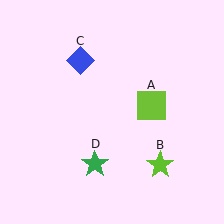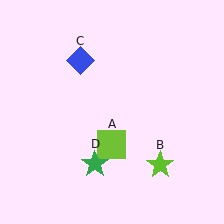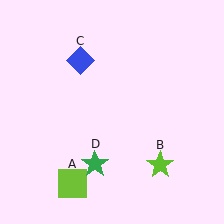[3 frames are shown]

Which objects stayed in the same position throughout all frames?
Lime star (object B) and blue diamond (object C) and green star (object D) remained stationary.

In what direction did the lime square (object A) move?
The lime square (object A) moved down and to the left.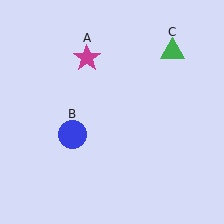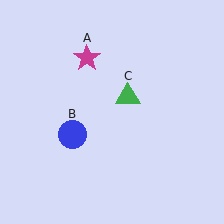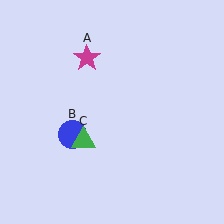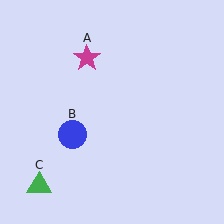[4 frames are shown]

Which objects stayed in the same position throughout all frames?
Magenta star (object A) and blue circle (object B) remained stationary.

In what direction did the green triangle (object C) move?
The green triangle (object C) moved down and to the left.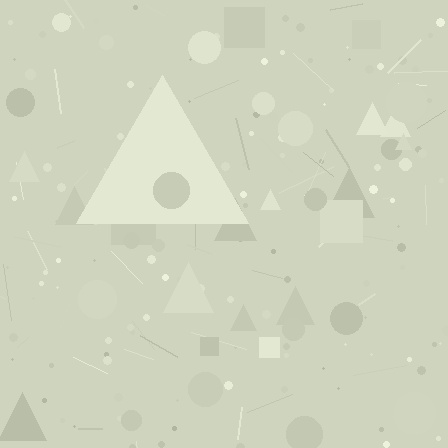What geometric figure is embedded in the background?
A triangle is embedded in the background.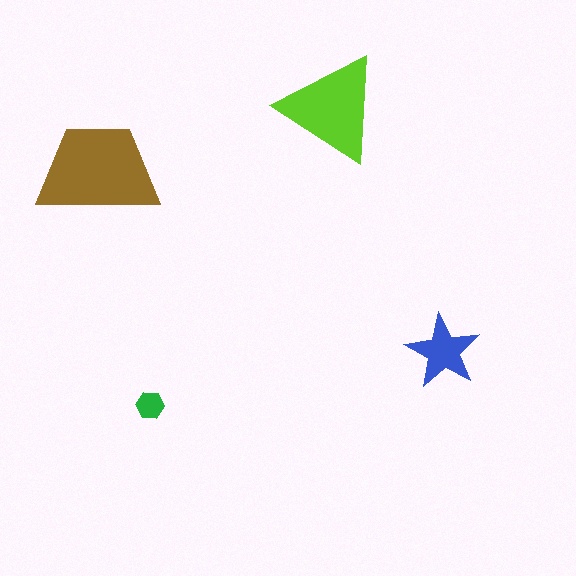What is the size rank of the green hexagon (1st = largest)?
4th.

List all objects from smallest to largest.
The green hexagon, the blue star, the lime triangle, the brown trapezoid.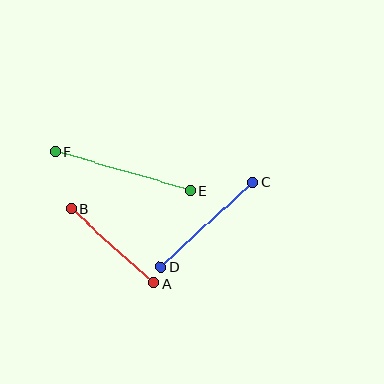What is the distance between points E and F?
The distance is approximately 141 pixels.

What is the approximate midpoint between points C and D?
The midpoint is at approximately (207, 224) pixels.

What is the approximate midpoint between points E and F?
The midpoint is at approximately (123, 171) pixels.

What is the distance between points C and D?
The distance is approximately 126 pixels.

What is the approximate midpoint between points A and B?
The midpoint is at approximately (112, 246) pixels.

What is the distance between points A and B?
The distance is approximately 111 pixels.